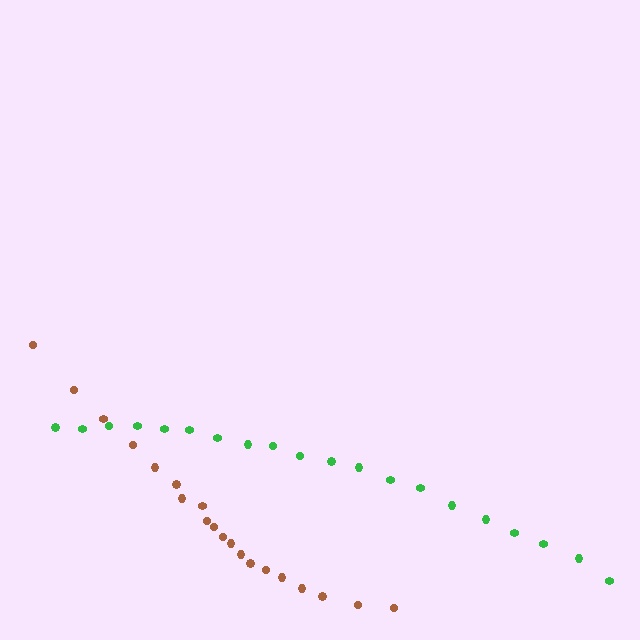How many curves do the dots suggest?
There are 2 distinct paths.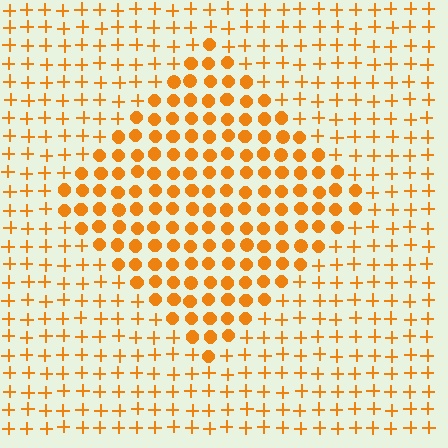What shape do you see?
I see a diamond.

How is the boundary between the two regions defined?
The boundary is defined by a change in element shape: circles inside vs. plus signs outside. All elements share the same color and spacing.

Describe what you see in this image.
The image is filled with small orange elements arranged in a uniform grid. A diamond-shaped region contains circles, while the surrounding area contains plus signs. The boundary is defined purely by the change in element shape.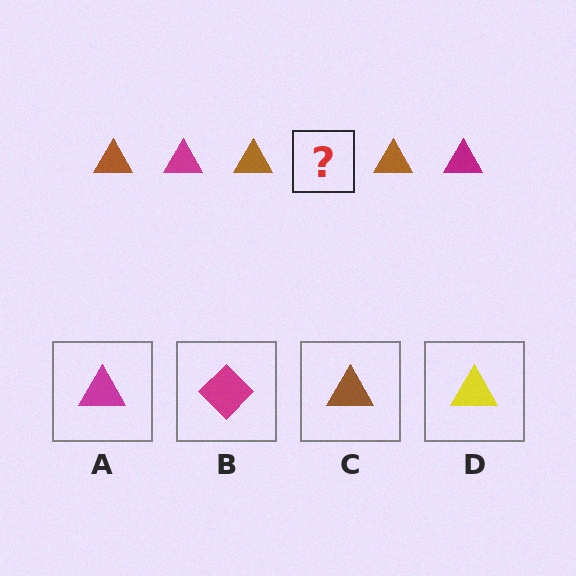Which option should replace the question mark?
Option A.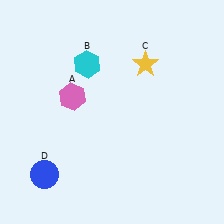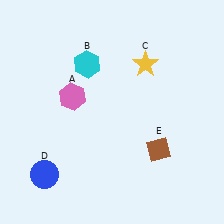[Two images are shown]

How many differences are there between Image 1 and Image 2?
There is 1 difference between the two images.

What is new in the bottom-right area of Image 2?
A brown diamond (E) was added in the bottom-right area of Image 2.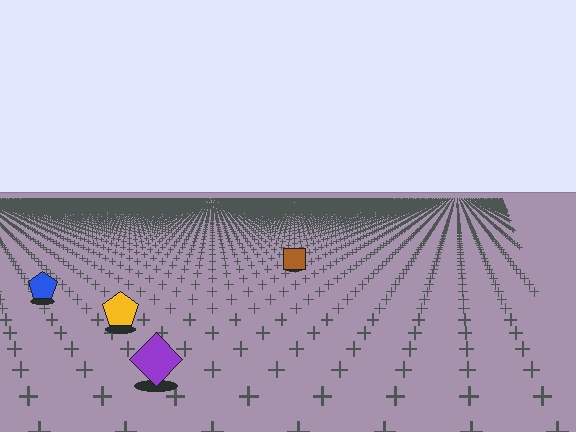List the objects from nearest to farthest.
From nearest to farthest: the purple diamond, the yellow pentagon, the blue pentagon, the brown square.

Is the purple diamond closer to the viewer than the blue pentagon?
Yes. The purple diamond is closer — you can tell from the texture gradient: the ground texture is coarser near it.